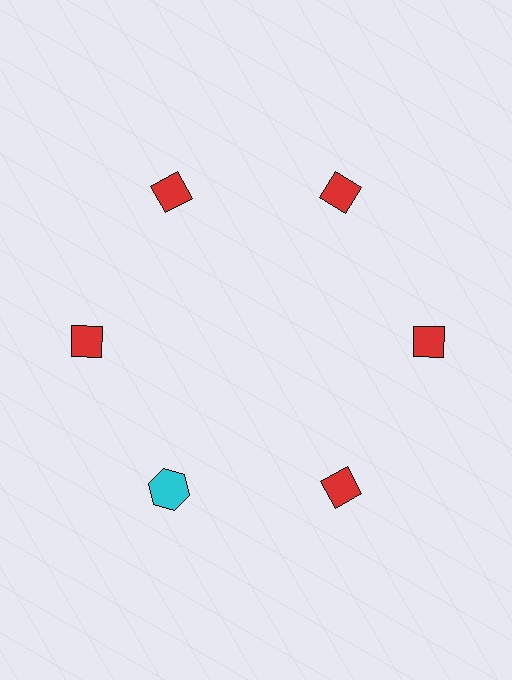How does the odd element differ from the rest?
It differs in both color (cyan instead of red) and shape (hexagon instead of diamond).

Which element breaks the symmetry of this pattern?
The cyan hexagon at roughly the 7 o'clock position breaks the symmetry. All other shapes are red diamonds.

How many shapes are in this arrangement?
There are 6 shapes arranged in a ring pattern.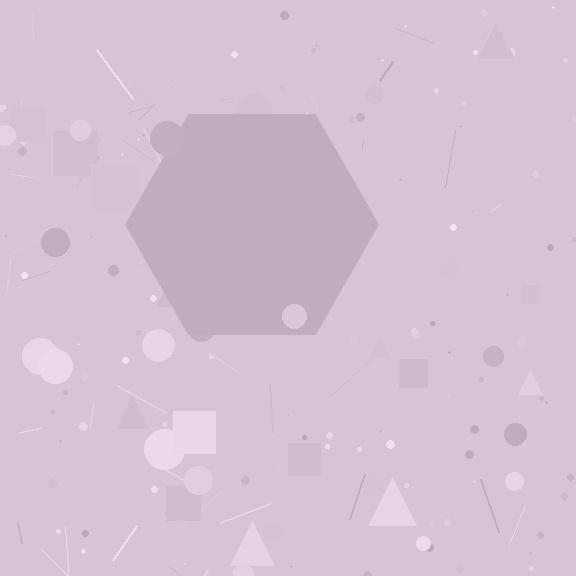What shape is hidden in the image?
A hexagon is hidden in the image.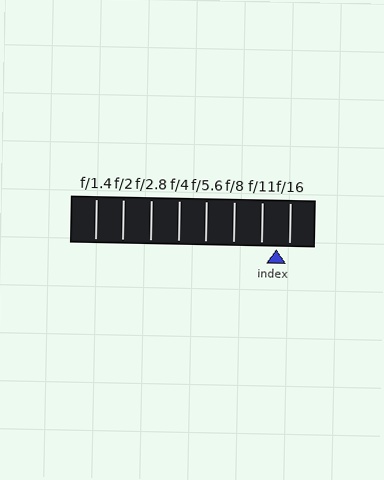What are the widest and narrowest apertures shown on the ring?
The widest aperture shown is f/1.4 and the narrowest is f/16.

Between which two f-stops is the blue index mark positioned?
The index mark is between f/11 and f/16.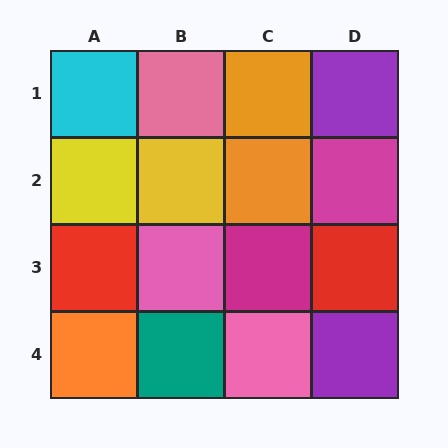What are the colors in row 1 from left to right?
Cyan, pink, orange, purple.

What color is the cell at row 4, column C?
Pink.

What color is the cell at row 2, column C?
Orange.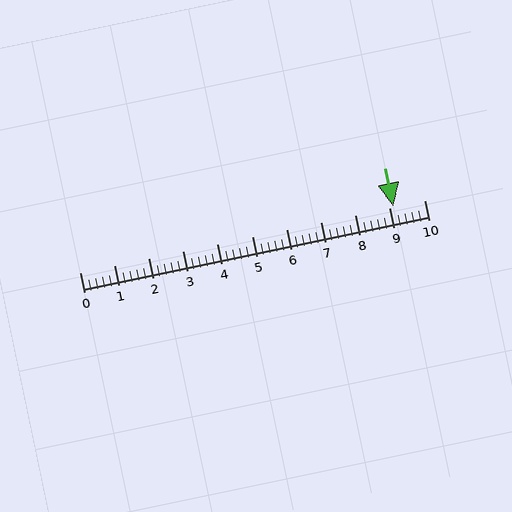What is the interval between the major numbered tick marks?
The major tick marks are spaced 1 units apart.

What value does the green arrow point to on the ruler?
The green arrow points to approximately 9.1.